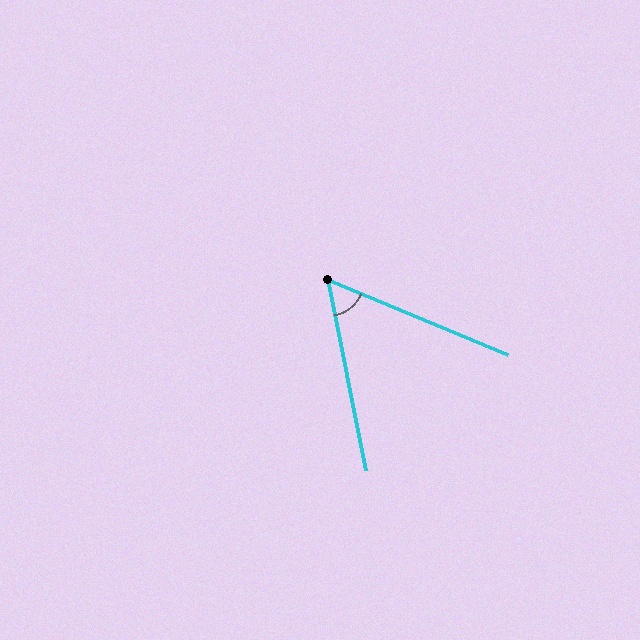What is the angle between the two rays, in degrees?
Approximately 56 degrees.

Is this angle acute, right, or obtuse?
It is acute.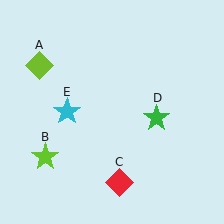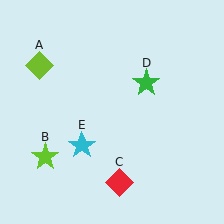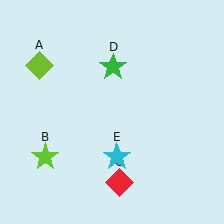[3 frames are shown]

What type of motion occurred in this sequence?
The green star (object D), cyan star (object E) rotated counterclockwise around the center of the scene.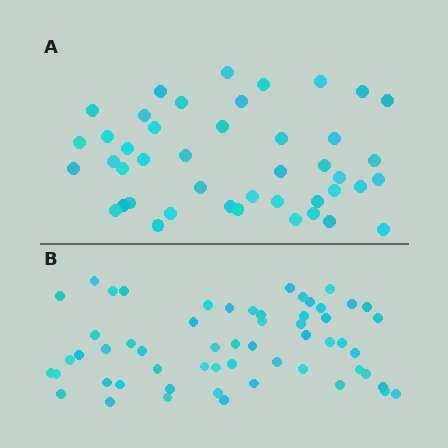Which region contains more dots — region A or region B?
Region B (the bottom region) has more dots.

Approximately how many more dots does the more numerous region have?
Region B has approximately 15 more dots than region A.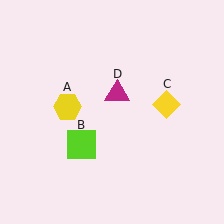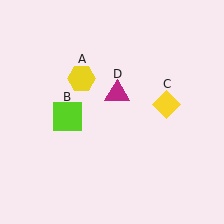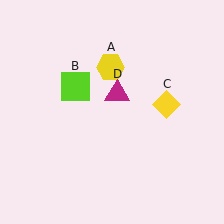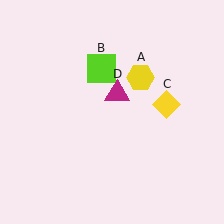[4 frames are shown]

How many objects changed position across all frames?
2 objects changed position: yellow hexagon (object A), lime square (object B).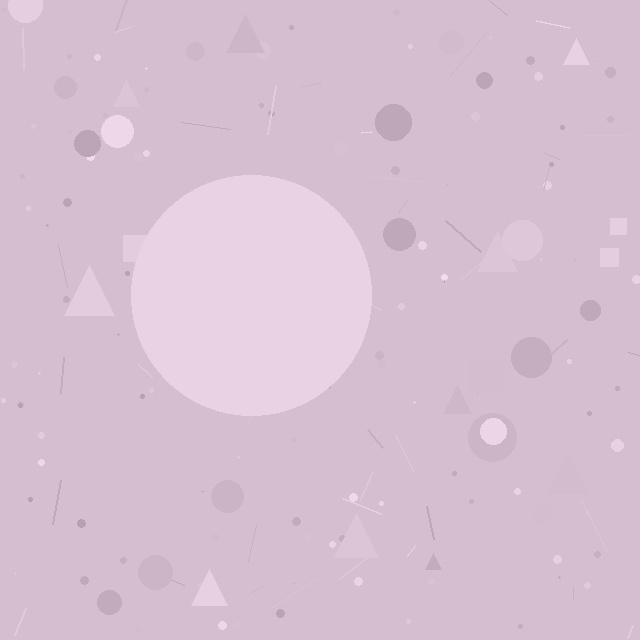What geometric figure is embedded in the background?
A circle is embedded in the background.